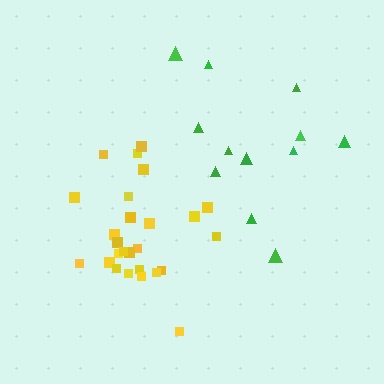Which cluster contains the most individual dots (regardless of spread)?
Yellow (26).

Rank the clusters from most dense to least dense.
yellow, green.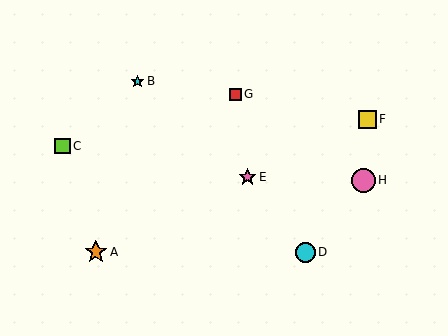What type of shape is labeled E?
Shape E is a pink star.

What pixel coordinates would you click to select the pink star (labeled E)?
Click at (247, 177) to select the pink star E.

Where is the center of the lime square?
The center of the lime square is at (62, 146).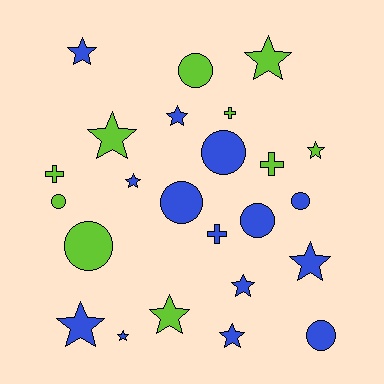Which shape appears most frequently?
Star, with 12 objects.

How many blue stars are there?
There are 8 blue stars.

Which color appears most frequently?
Blue, with 14 objects.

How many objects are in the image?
There are 24 objects.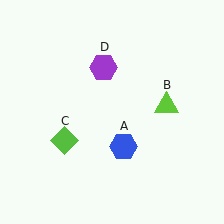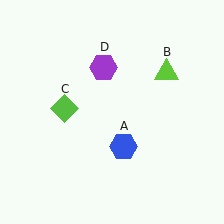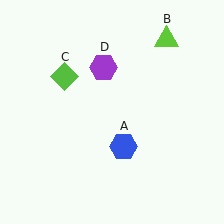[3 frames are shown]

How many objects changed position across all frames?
2 objects changed position: lime triangle (object B), lime diamond (object C).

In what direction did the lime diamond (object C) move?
The lime diamond (object C) moved up.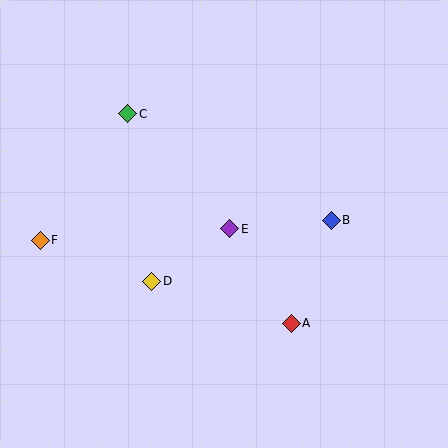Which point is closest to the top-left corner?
Point C is closest to the top-left corner.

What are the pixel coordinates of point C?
Point C is at (128, 114).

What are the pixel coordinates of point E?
Point E is at (230, 229).